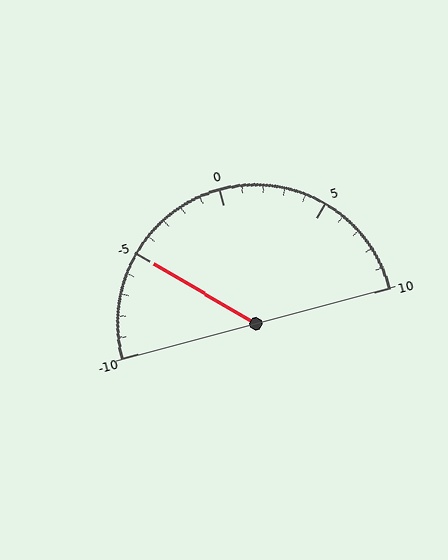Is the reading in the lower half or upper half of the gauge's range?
The reading is in the lower half of the range (-10 to 10).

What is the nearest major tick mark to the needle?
The nearest major tick mark is -5.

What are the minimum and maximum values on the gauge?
The gauge ranges from -10 to 10.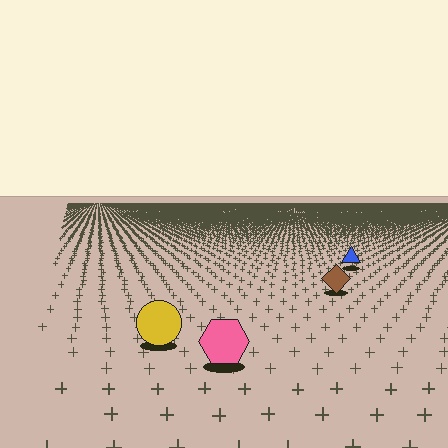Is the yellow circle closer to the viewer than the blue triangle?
Yes. The yellow circle is closer — you can tell from the texture gradient: the ground texture is coarser near it.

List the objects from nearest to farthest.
From nearest to farthest: the pink hexagon, the yellow circle, the brown diamond, the blue triangle.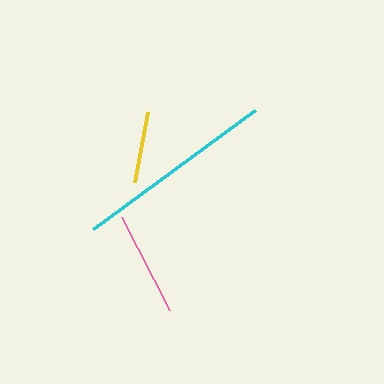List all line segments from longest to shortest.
From longest to shortest: cyan, pink, yellow.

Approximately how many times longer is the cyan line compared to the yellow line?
The cyan line is approximately 2.8 times the length of the yellow line.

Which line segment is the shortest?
The yellow line is the shortest at approximately 71 pixels.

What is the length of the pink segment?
The pink segment is approximately 105 pixels long.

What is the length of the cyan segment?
The cyan segment is approximately 201 pixels long.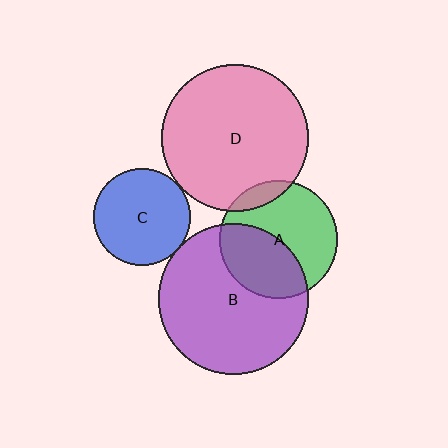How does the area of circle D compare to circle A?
Approximately 1.5 times.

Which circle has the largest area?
Circle B (purple).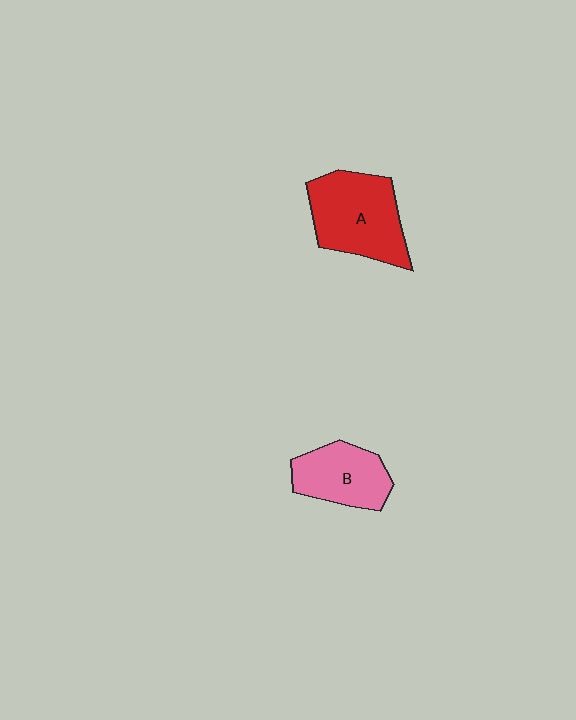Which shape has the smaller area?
Shape B (pink).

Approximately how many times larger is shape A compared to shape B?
Approximately 1.4 times.